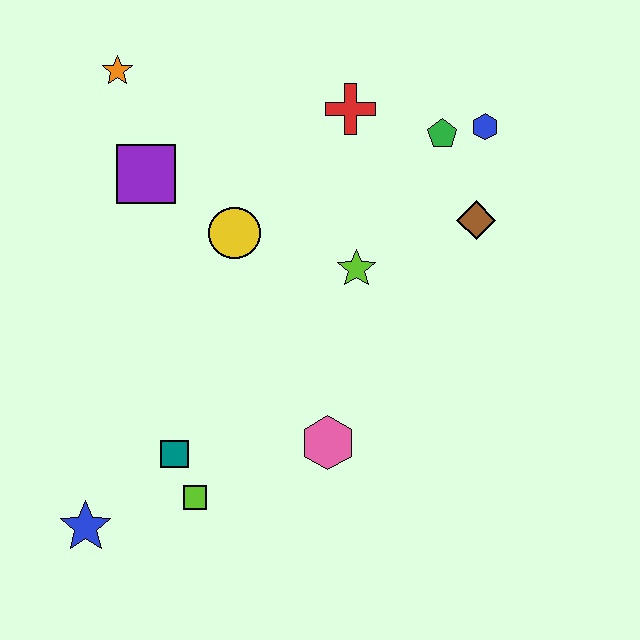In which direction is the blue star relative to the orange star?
The blue star is below the orange star.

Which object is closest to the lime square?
The teal square is closest to the lime square.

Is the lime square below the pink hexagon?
Yes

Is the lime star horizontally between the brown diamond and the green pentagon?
No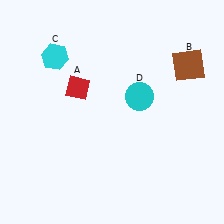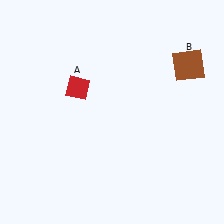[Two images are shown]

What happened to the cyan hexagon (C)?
The cyan hexagon (C) was removed in Image 2. It was in the top-left area of Image 1.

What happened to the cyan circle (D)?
The cyan circle (D) was removed in Image 2. It was in the top-right area of Image 1.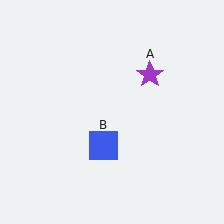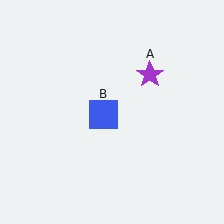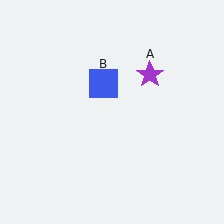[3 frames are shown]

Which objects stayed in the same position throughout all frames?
Purple star (object A) remained stationary.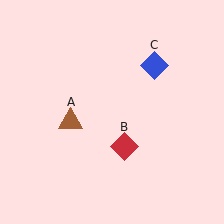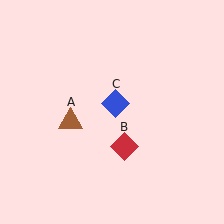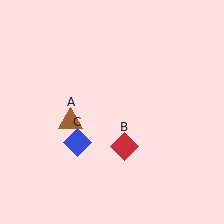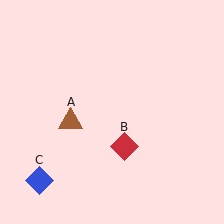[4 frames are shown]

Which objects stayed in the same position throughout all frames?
Brown triangle (object A) and red diamond (object B) remained stationary.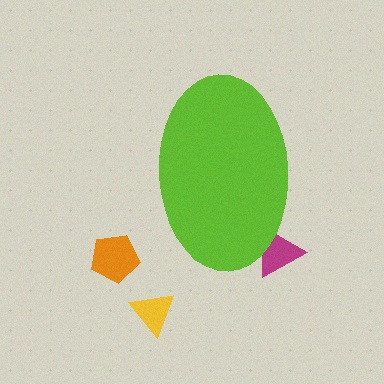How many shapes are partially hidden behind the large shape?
1 shape is partially hidden.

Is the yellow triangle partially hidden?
No, the yellow triangle is fully visible.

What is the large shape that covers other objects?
A lime ellipse.